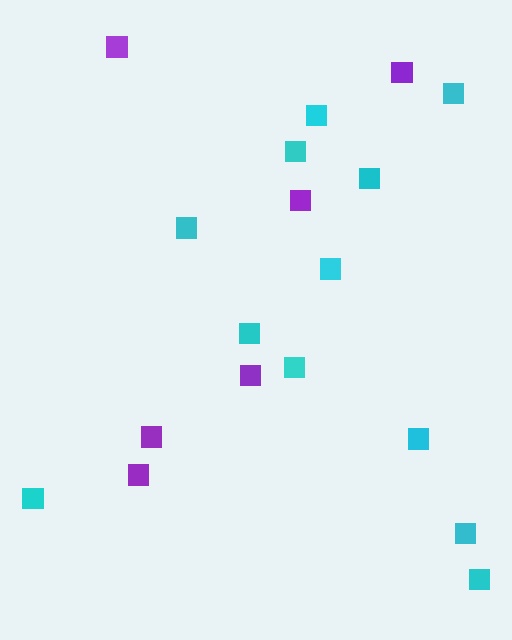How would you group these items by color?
There are 2 groups: one group of purple squares (6) and one group of cyan squares (12).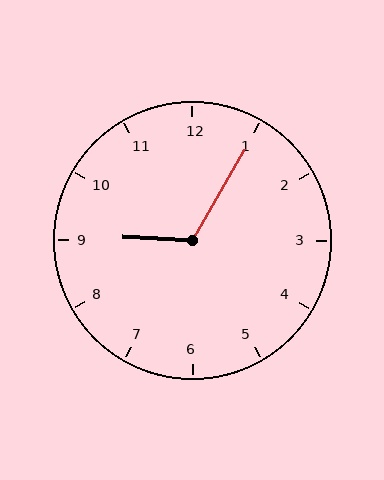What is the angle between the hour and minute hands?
Approximately 118 degrees.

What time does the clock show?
9:05.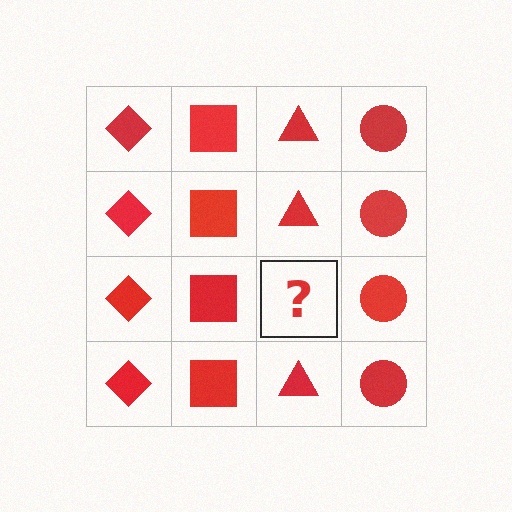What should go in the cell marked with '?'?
The missing cell should contain a red triangle.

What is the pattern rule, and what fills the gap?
The rule is that each column has a consistent shape. The gap should be filled with a red triangle.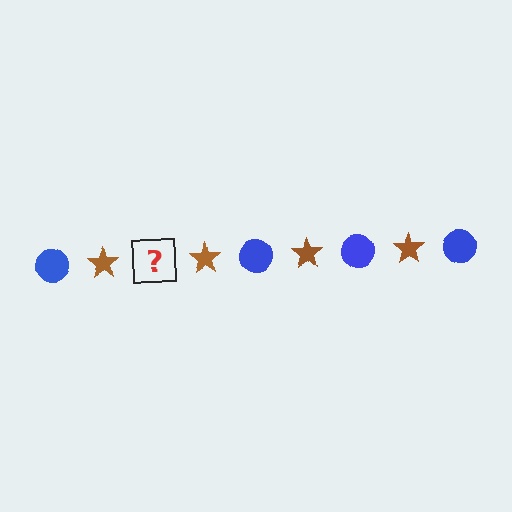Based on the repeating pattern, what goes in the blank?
The blank should be a blue circle.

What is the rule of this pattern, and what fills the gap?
The rule is that the pattern alternates between blue circle and brown star. The gap should be filled with a blue circle.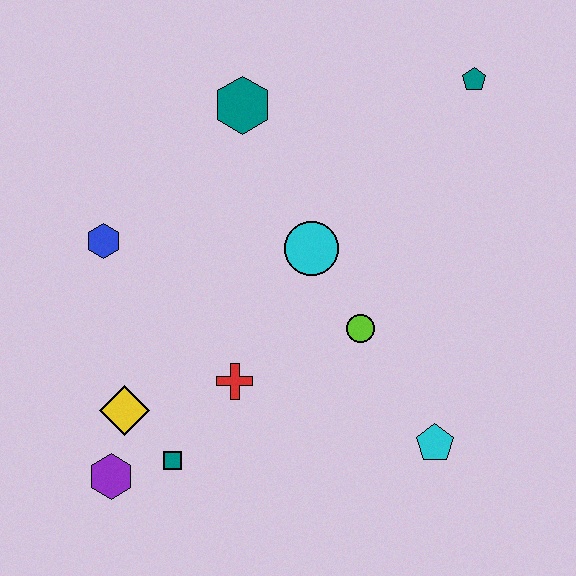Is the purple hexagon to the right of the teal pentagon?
No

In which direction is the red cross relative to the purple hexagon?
The red cross is to the right of the purple hexagon.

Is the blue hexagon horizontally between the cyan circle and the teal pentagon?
No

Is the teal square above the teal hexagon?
No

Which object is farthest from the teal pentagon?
The purple hexagon is farthest from the teal pentagon.